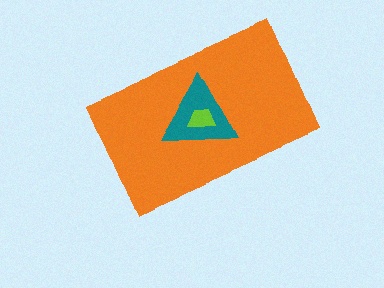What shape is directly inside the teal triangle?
The lime trapezoid.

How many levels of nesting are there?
3.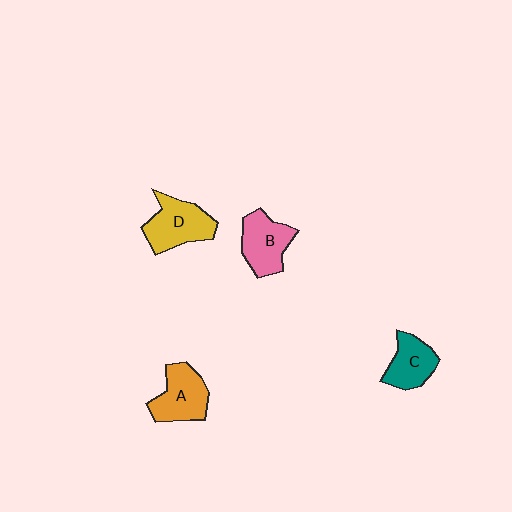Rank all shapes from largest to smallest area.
From largest to smallest: D (yellow), A (orange), B (pink), C (teal).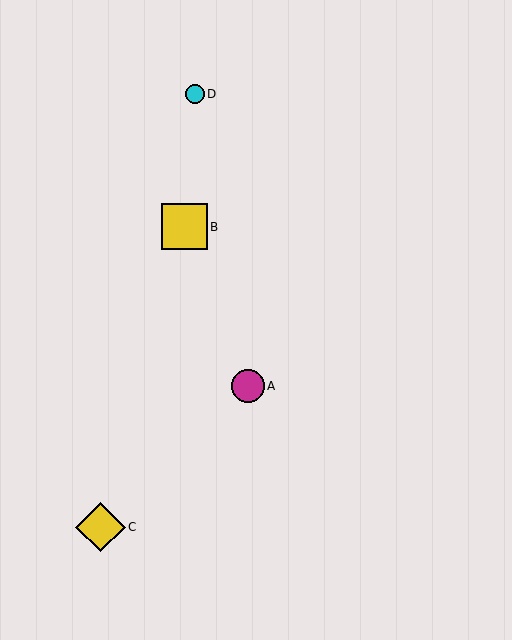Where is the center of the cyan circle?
The center of the cyan circle is at (195, 94).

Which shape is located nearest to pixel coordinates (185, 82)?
The cyan circle (labeled D) at (195, 94) is nearest to that location.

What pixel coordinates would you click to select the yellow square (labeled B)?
Click at (184, 227) to select the yellow square B.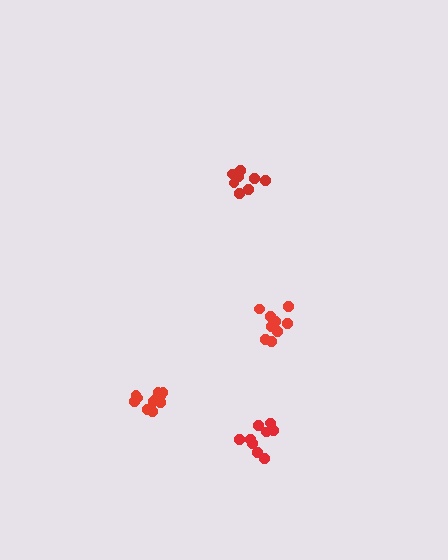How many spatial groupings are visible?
There are 4 spatial groupings.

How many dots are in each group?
Group 1: 9 dots, Group 2: 11 dots, Group 3: 8 dots, Group 4: 9 dots (37 total).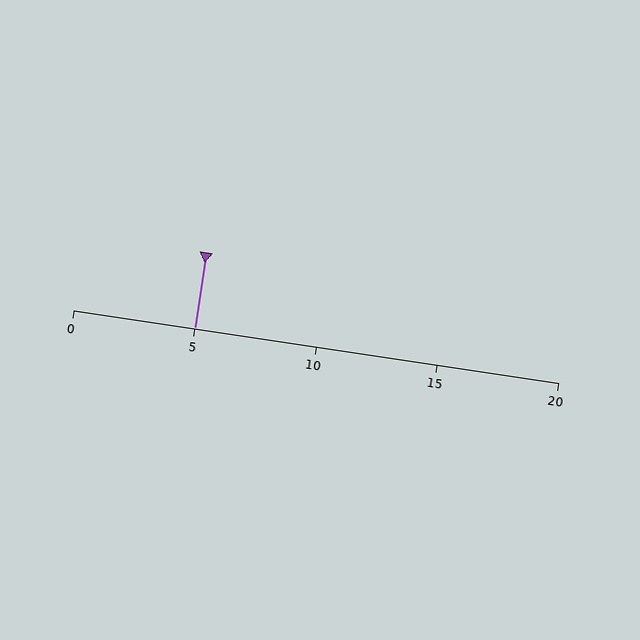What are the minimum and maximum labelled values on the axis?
The axis runs from 0 to 20.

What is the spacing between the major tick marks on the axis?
The major ticks are spaced 5 apart.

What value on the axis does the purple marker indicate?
The marker indicates approximately 5.